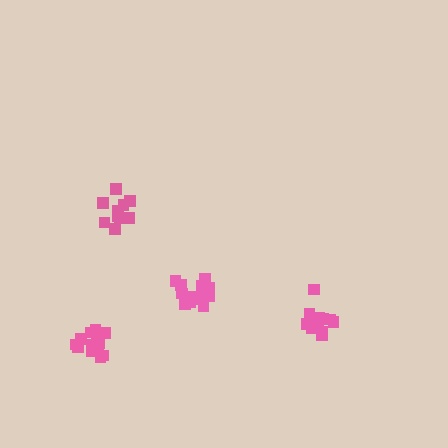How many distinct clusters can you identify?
There are 4 distinct clusters.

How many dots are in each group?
Group 1: 10 dots, Group 2: 15 dots, Group 3: 14 dots, Group 4: 12 dots (51 total).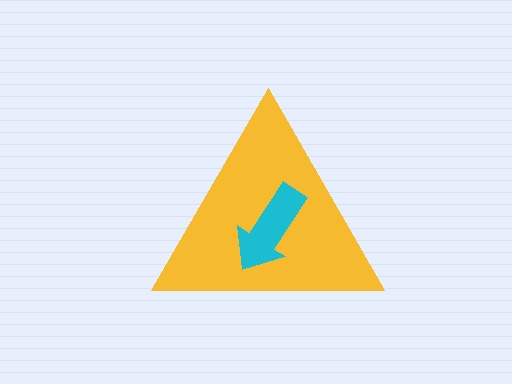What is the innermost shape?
The cyan arrow.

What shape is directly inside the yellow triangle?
The cyan arrow.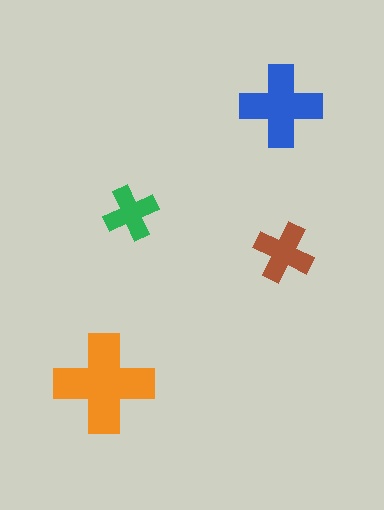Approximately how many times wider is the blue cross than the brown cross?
About 1.5 times wider.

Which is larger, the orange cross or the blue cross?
The orange one.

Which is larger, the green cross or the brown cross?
The brown one.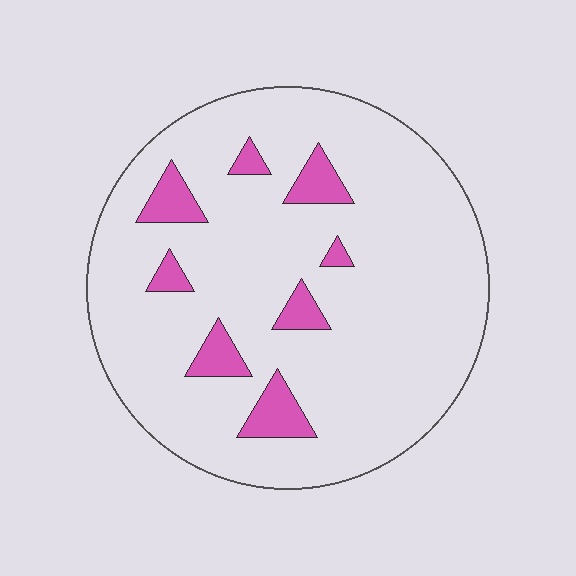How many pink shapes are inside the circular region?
8.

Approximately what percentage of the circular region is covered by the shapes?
Approximately 10%.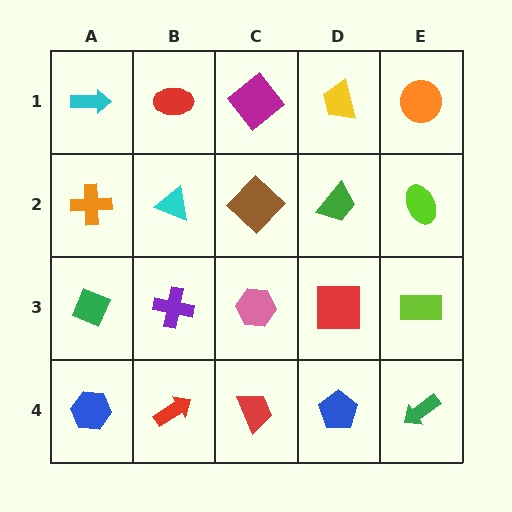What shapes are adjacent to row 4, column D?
A red square (row 3, column D), a red trapezoid (row 4, column C), a green arrow (row 4, column E).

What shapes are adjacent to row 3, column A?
An orange cross (row 2, column A), a blue hexagon (row 4, column A), a purple cross (row 3, column B).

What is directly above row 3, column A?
An orange cross.